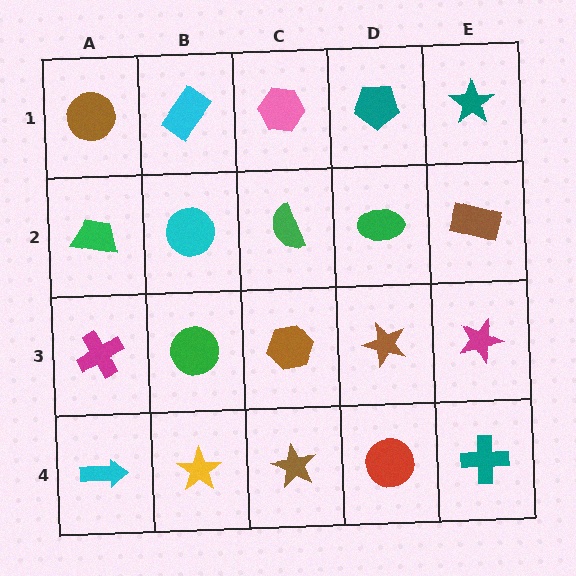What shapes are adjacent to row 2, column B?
A cyan rectangle (row 1, column B), a green circle (row 3, column B), a green trapezoid (row 2, column A), a green semicircle (row 2, column C).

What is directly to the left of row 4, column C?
A yellow star.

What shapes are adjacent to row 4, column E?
A magenta star (row 3, column E), a red circle (row 4, column D).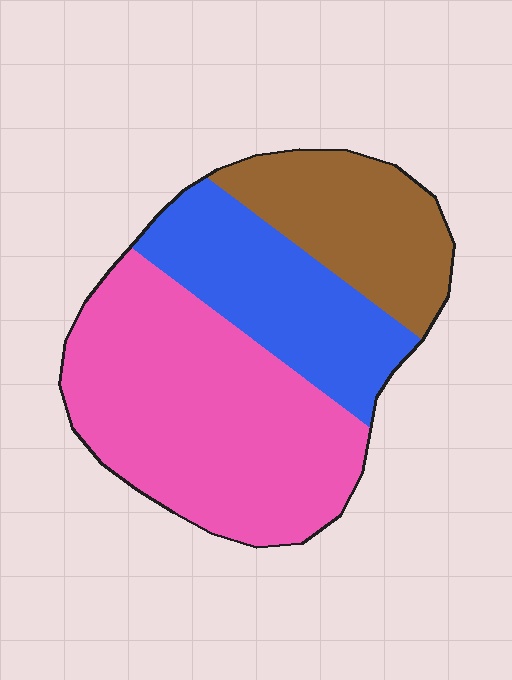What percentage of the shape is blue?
Blue covers 26% of the shape.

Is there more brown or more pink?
Pink.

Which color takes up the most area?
Pink, at roughly 50%.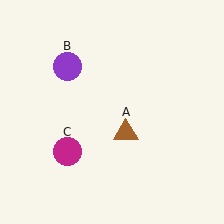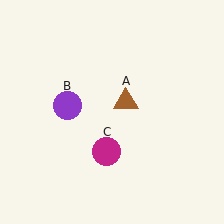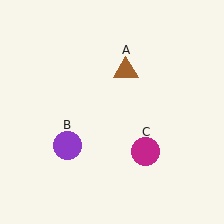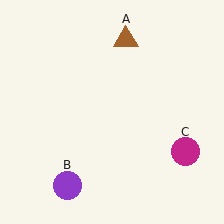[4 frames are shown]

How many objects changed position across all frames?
3 objects changed position: brown triangle (object A), purple circle (object B), magenta circle (object C).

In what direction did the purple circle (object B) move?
The purple circle (object B) moved down.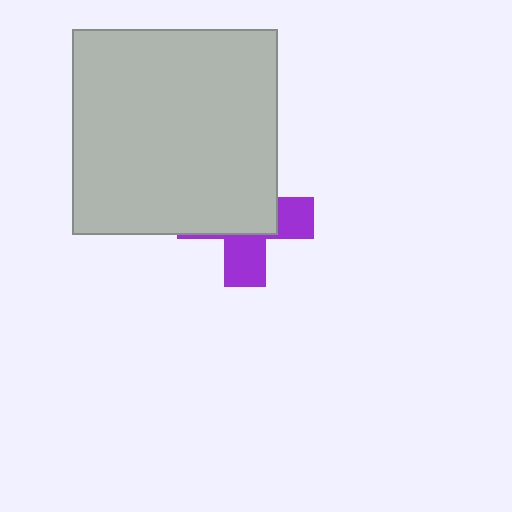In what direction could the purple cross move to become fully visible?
The purple cross could move down. That would shift it out from behind the light gray square entirely.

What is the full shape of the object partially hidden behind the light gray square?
The partially hidden object is a purple cross.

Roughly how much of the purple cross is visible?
A small part of it is visible (roughly 40%).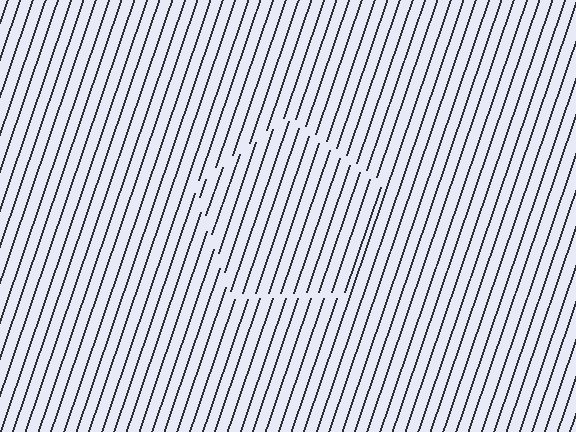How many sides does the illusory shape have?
5 sides — the line-ends trace a pentagon.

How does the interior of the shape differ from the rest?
The interior of the shape contains the same grating, shifted by half a period — the contour is defined by the phase discontinuity where line-ends from the inner and outer gratings abut.